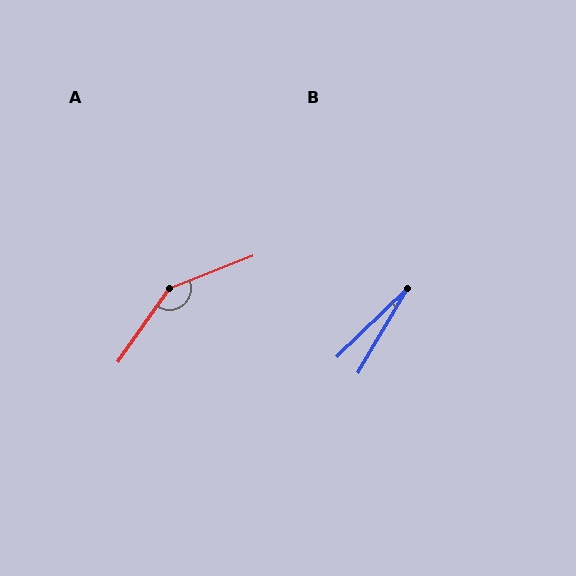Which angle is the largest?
A, at approximately 146 degrees.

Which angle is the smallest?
B, at approximately 16 degrees.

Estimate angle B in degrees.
Approximately 16 degrees.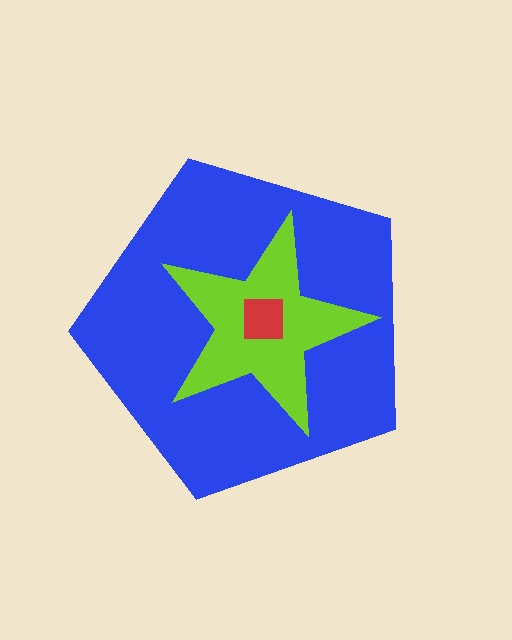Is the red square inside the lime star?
Yes.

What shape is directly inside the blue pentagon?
The lime star.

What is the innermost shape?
The red square.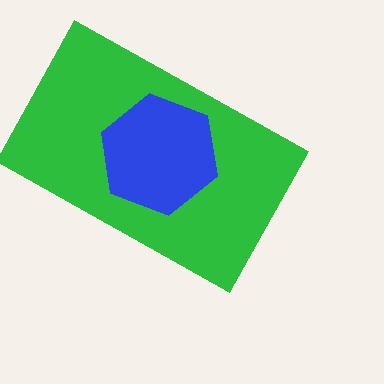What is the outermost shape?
The green rectangle.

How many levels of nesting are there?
2.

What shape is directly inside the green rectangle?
The blue hexagon.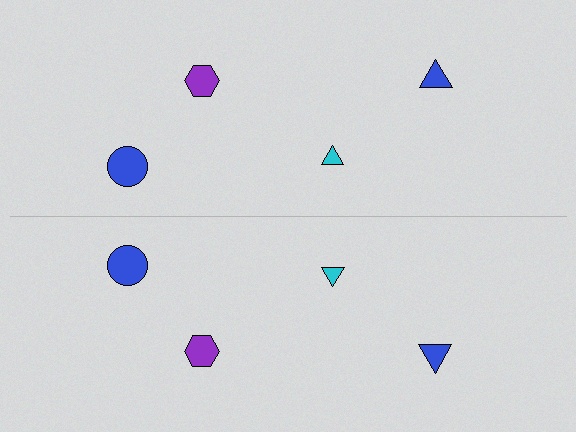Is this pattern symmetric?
Yes, this pattern has bilateral (reflection) symmetry.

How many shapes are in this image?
There are 8 shapes in this image.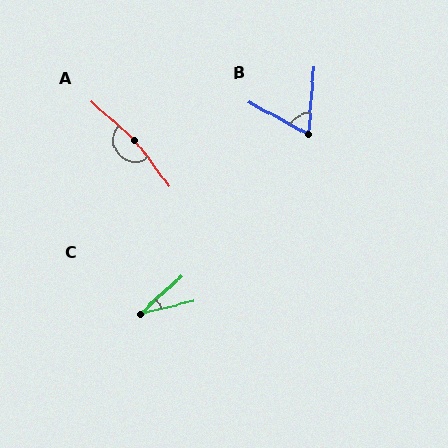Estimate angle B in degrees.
Approximately 66 degrees.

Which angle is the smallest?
C, at approximately 29 degrees.